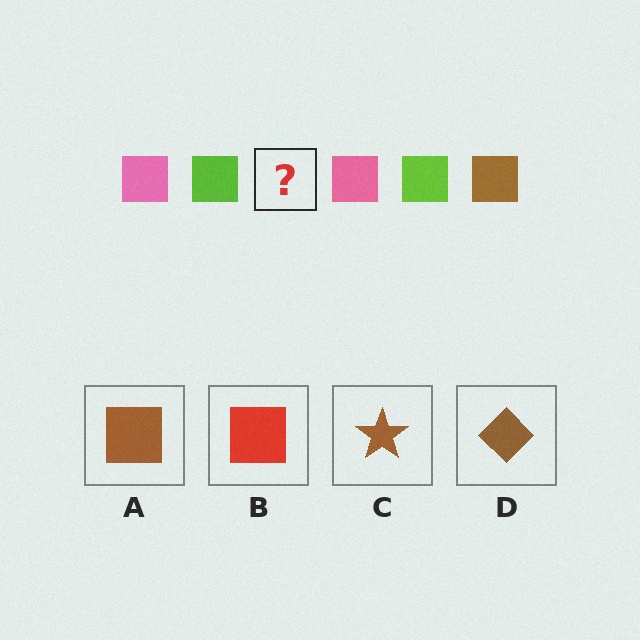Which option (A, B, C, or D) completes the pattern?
A.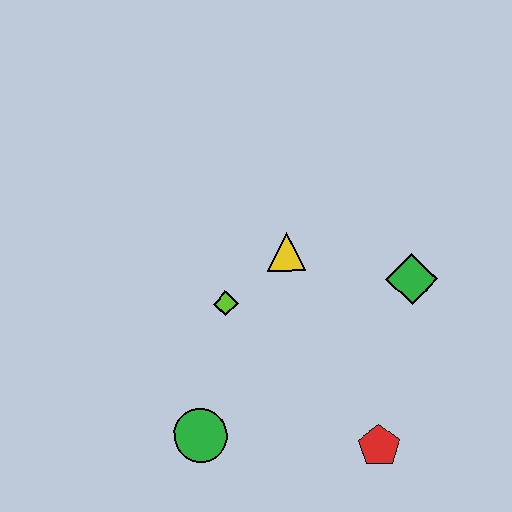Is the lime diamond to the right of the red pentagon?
No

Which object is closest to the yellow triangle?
The lime diamond is closest to the yellow triangle.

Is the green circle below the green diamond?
Yes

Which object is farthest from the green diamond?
The green circle is farthest from the green diamond.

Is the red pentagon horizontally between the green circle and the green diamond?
Yes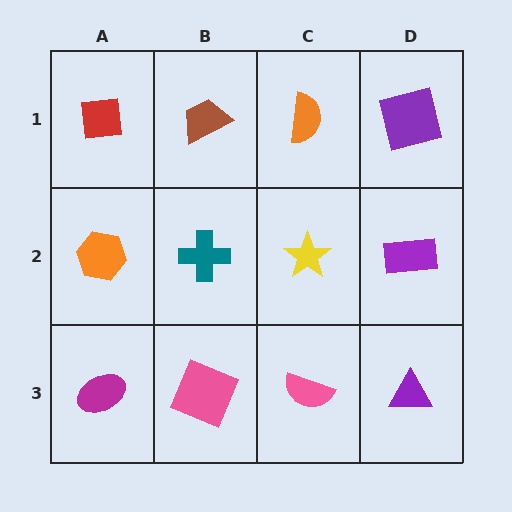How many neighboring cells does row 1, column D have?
2.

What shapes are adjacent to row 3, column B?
A teal cross (row 2, column B), a magenta ellipse (row 3, column A), a pink semicircle (row 3, column C).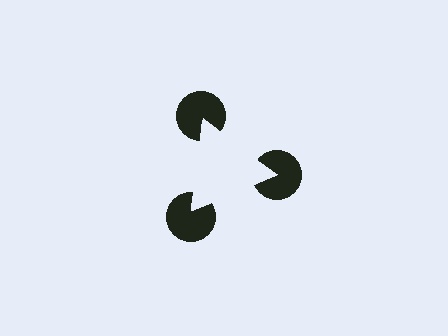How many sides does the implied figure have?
3 sides.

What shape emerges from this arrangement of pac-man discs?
An illusory triangle — its edges are inferred from the aligned wedge cuts in the pac-man discs, not physically drawn.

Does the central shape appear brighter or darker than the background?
It typically appears slightly brighter than the background, even though no actual brightness change is drawn.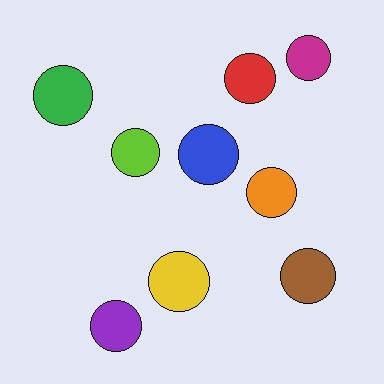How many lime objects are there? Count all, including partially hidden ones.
There is 1 lime object.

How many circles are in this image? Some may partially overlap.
There are 9 circles.